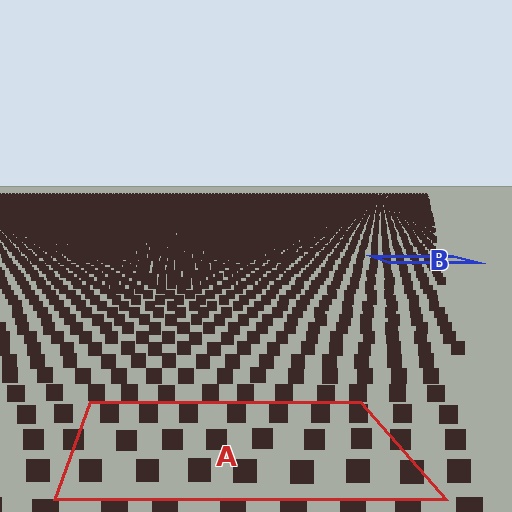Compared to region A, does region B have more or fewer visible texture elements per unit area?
Region B has more texture elements per unit area — they are packed more densely because it is farther away.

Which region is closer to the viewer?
Region A is closer. The texture elements there are larger and more spread out.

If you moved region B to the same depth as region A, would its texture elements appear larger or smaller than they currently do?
They would appear larger. At a closer depth, the same texture elements are projected at a bigger on-screen size.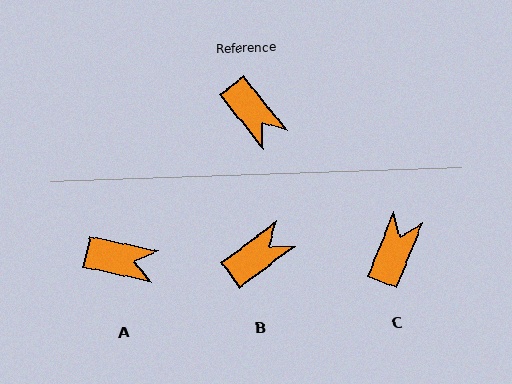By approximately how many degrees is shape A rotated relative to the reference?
Approximately 39 degrees counter-clockwise.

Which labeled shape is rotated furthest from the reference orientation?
C, about 120 degrees away.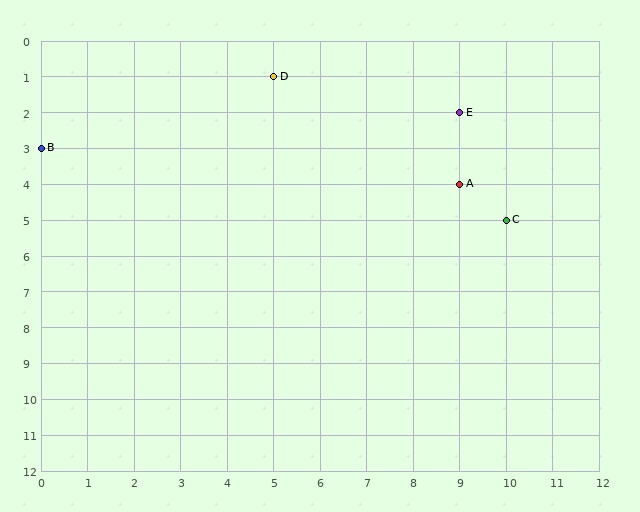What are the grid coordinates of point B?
Point B is at grid coordinates (0, 3).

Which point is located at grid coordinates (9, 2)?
Point E is at (9, 2).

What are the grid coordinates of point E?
Point E is at grid coordinates (9, 2).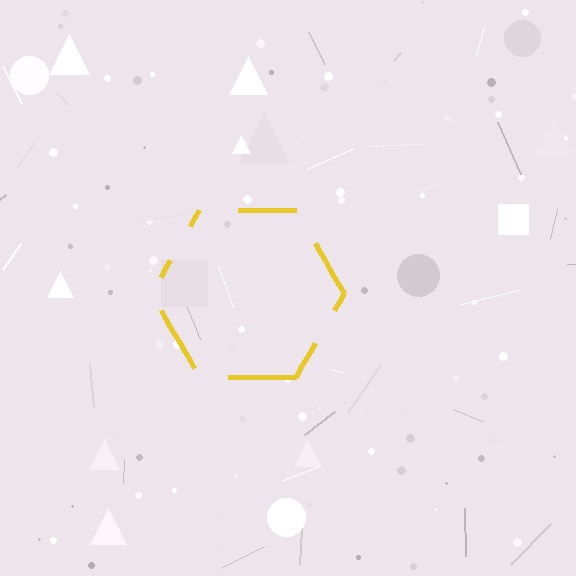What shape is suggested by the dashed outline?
The dashed outline suggests a hexagon.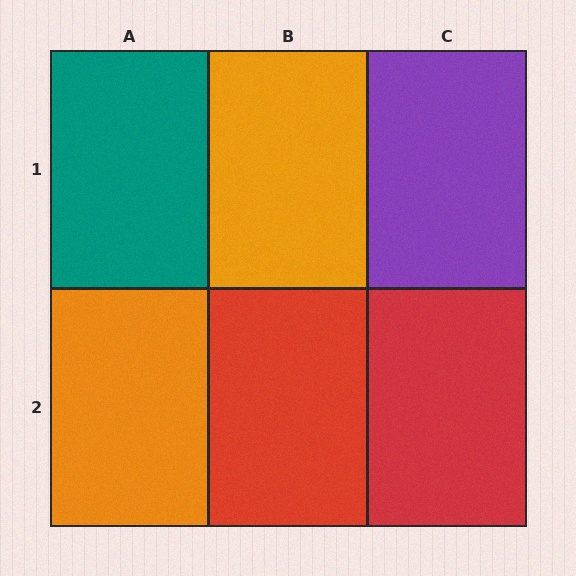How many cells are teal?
1 cell is teal.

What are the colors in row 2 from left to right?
Orange, red, red.